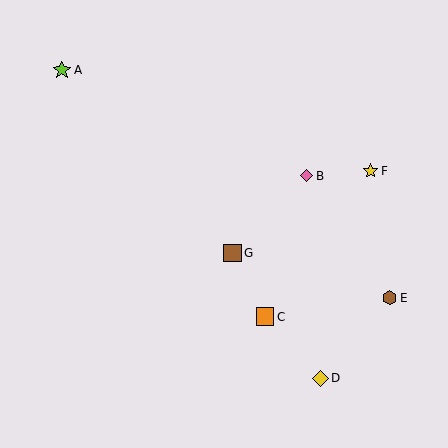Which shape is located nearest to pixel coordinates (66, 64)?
The lime star (labeled A) at (62, 70) is nearest to that location.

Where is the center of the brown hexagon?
The center of the brown hexagon is at (389, 298).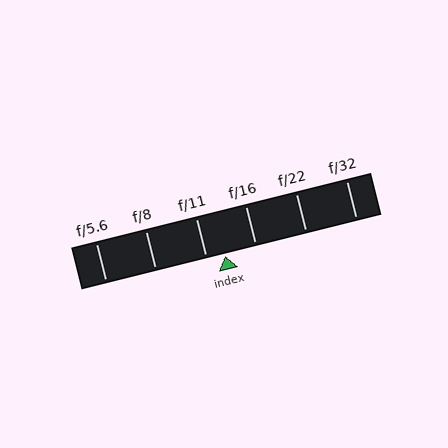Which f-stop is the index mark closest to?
The index mark is closest to f/11.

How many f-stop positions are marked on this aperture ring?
There are 6 f-stop positions marked.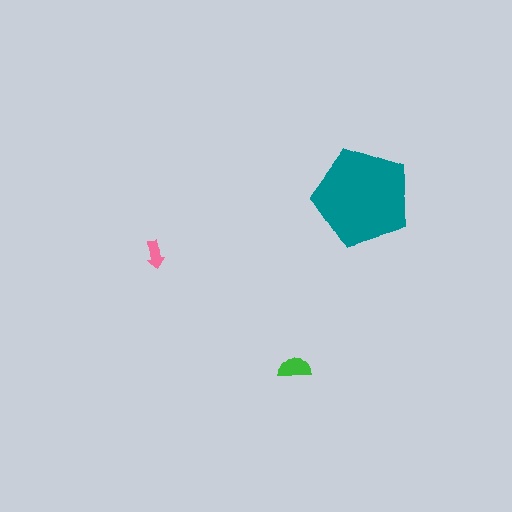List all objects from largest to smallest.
The teal pentagon, the green semicircle, the pink arrow.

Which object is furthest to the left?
The pink arrow is leftmost.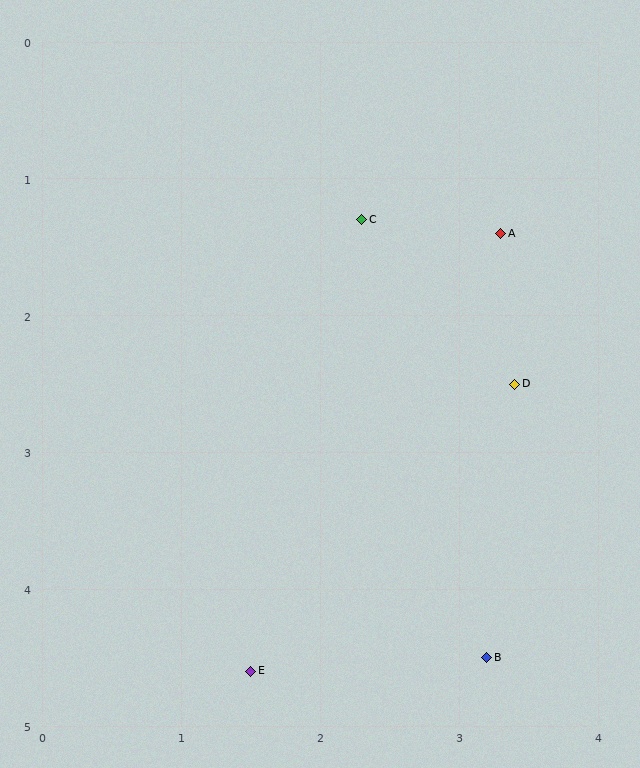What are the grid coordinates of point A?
Point A is at approximately (3.3, 1.4).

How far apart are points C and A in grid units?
Points C and A are about 1.0 grid units apart.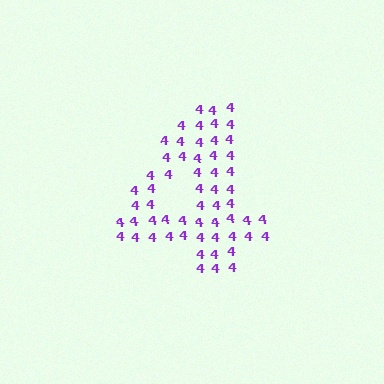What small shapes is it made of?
It is made of small digit 4's.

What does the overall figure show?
The overall figure shows the digit 4.